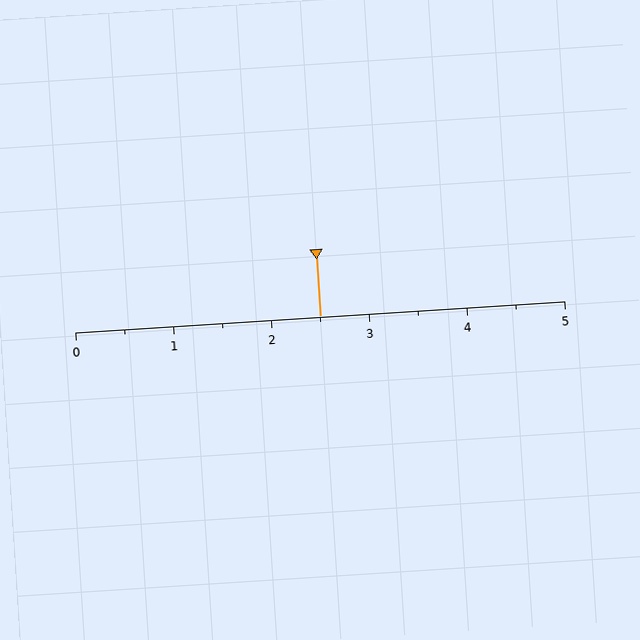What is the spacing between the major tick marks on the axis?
The major ticks are spaced 1 apart.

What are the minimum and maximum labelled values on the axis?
The axis runs from 0 to 5.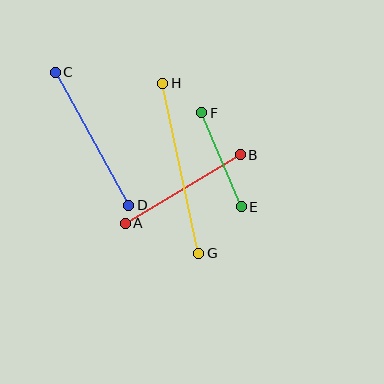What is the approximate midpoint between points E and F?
The midpoint is at approximately (221, 160) pixels.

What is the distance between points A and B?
The distance is approximately 134 pixels.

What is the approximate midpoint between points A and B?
The midpoint is at approximately (183, 189) pixels.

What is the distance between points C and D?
The distance is approximately 152 pixels.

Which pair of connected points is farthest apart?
Points G and H are farthest apart.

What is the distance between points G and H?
The distance is approximately 174 pixels.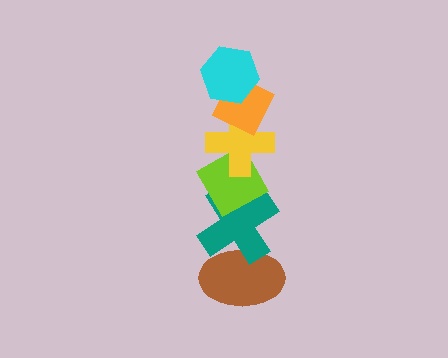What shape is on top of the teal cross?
The lime diamond is on top of the teal cross.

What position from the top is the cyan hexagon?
The cyan hexagon is 1st from the top.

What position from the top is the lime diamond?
The lime diamond is 4th from the top.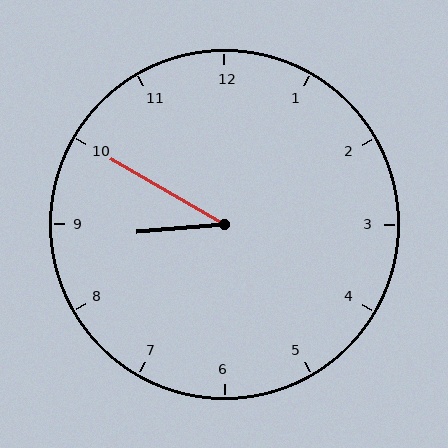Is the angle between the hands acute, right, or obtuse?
It is acute.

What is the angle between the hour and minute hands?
Approximately 35 degrees.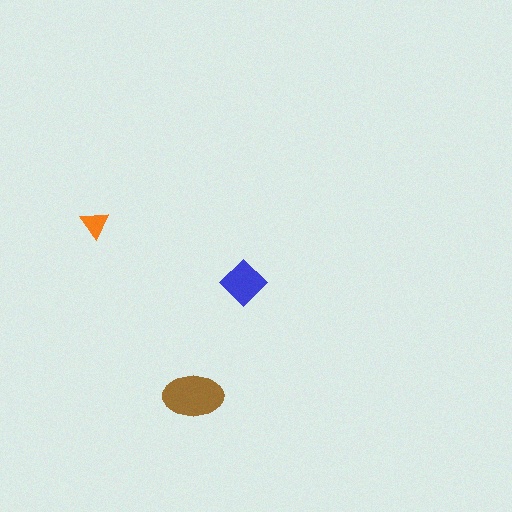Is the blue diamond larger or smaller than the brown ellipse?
Smaller.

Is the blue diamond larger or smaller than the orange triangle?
Larger.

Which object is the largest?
The brown ellipse.